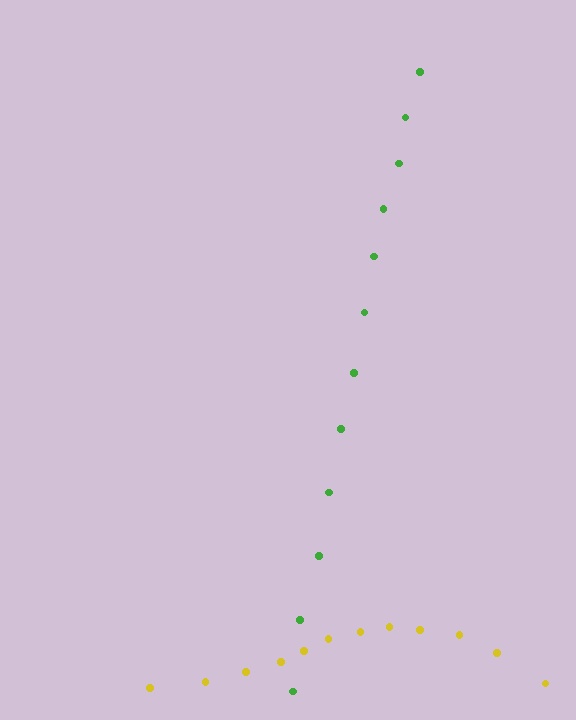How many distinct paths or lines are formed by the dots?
There are 2 distinct paths.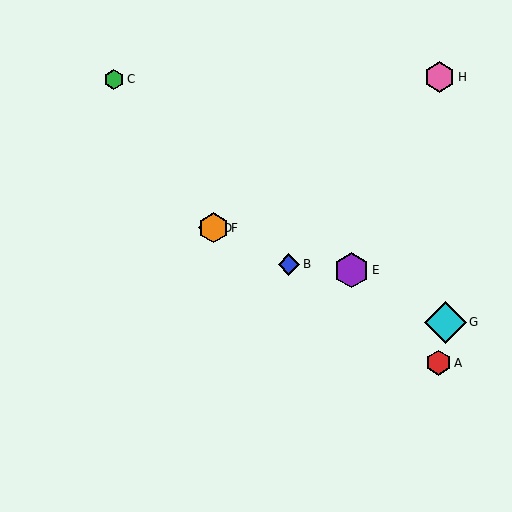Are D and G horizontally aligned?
No, D is at y≈228 and G is at y≈322.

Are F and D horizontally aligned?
Yes, both are at y≈228.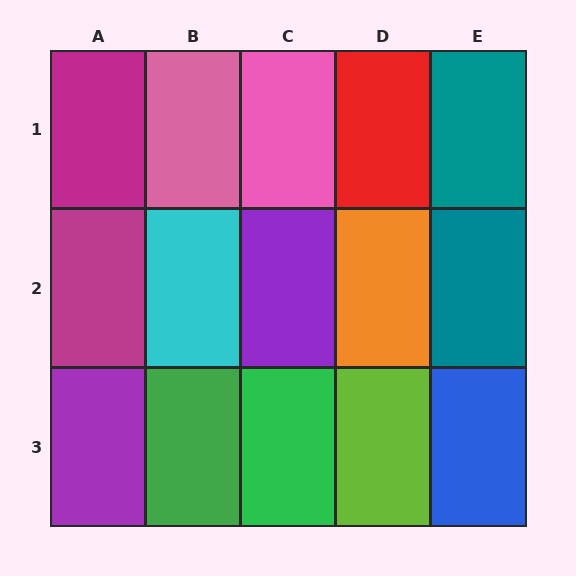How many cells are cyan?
1 cell is cyan.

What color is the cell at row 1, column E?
Teal.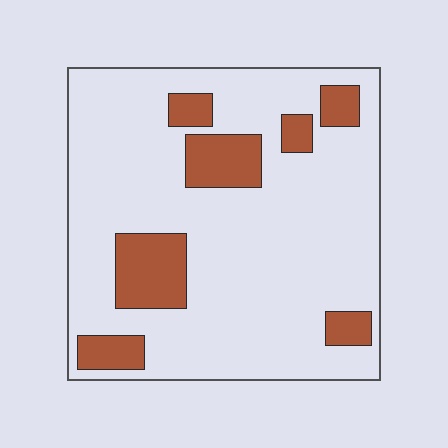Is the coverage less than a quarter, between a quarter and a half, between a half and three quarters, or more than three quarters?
Less than a quarter.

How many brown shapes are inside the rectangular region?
7.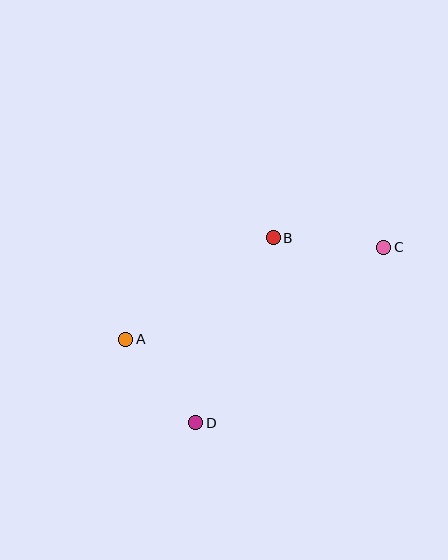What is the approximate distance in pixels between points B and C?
The distance between B and C is approximately 111 pixels.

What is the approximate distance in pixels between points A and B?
The distance between A and B is approximately 179 pixels.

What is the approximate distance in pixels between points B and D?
The distance between B and D is approximately 201 pixels.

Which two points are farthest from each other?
Points A and C are farthest from each other.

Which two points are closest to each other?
Points A and D are closest to each other.